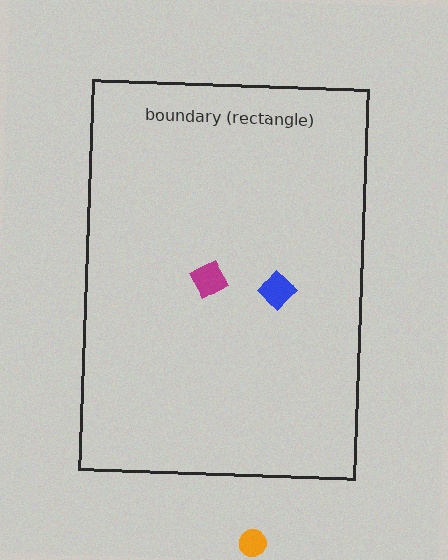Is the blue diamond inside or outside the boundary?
Inside.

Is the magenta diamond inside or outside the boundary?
Inside.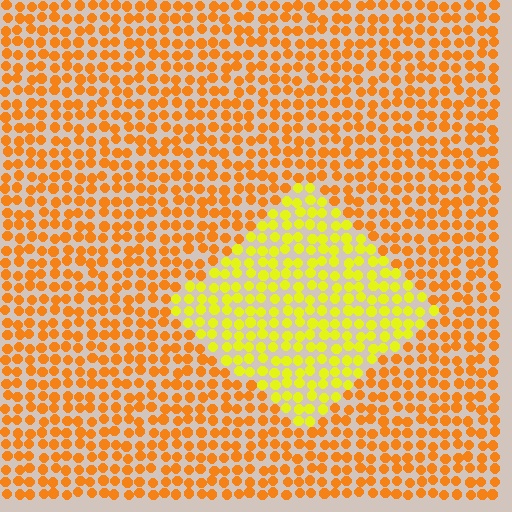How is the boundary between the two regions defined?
The boundary is defined purely by a slight shift in hue (about 36 degrees). Spacing, size, and orientation are identical on both sides.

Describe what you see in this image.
The image is filled with small orange elements in a uniform arrangement. A diamond-shaped region is visible where the elements are tinted to a slightly different hue, forming a subtle color boundary.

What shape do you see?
I see a diamond.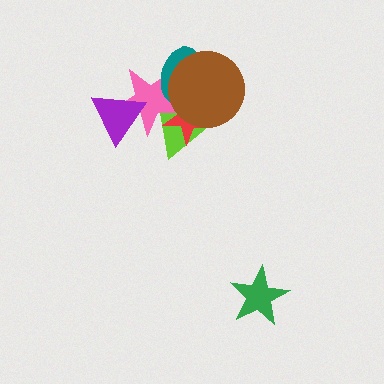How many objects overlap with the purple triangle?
1 object overlaps with the purple triangle.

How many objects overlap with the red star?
4 objects overlap with the red star.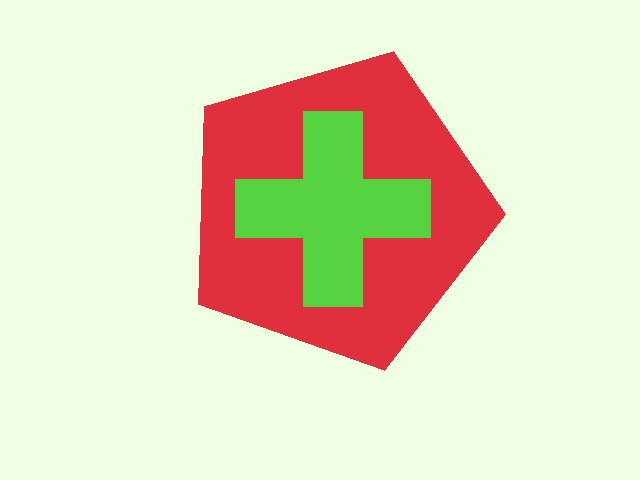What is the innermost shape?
The lime cross.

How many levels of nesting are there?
2.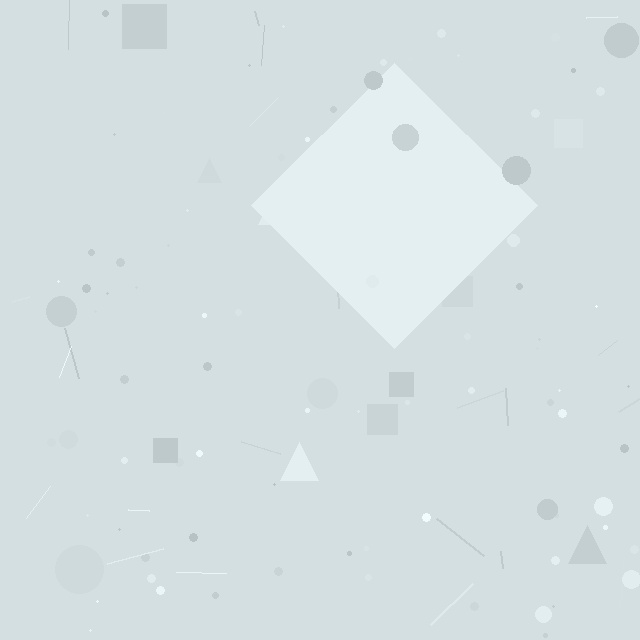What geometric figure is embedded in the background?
A diamond is embedded in the background.